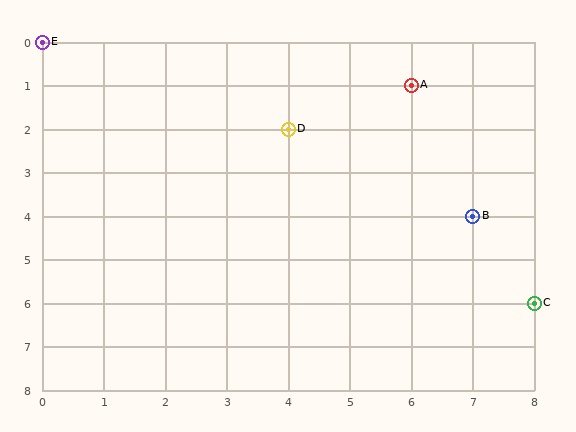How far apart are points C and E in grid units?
Points C and E are 8 columns and 6 rows apart (about 10.0 grid units diagonally).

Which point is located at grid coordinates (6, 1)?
Point A is at (6, 1).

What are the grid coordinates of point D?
Point D is at grid coordinates (4, 2).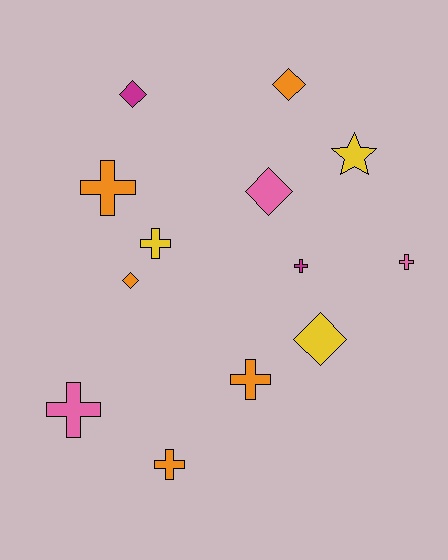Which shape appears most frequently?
Cross, with 7 objects.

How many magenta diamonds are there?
There is 1 magenta diamond.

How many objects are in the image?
There are 13 objects.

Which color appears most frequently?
Orange, with 5 objects.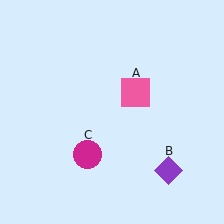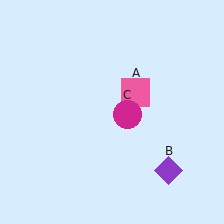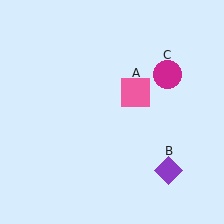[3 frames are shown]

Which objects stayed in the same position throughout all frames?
Pink square (object A) and purple diamond (object B) remained stationary.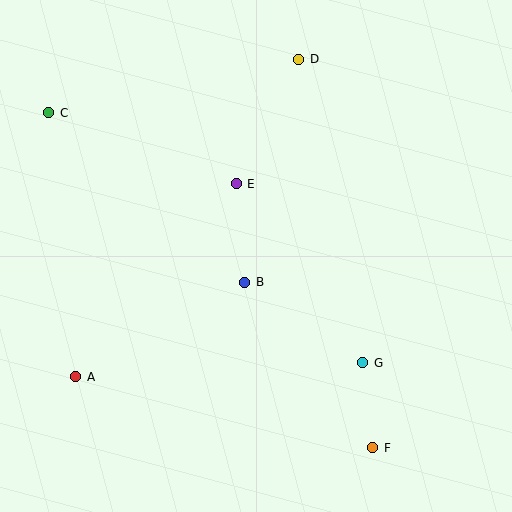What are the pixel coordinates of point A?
Point A is at (76, 377).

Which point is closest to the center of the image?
Point B at (245, 282) is closest to the center.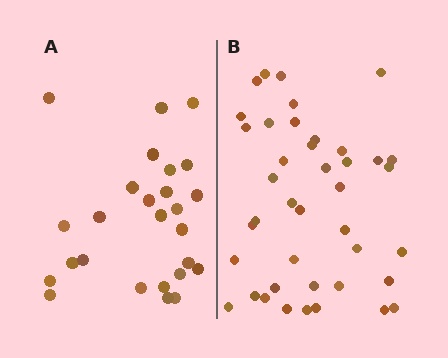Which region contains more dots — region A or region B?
Region B (the right region) has more dots.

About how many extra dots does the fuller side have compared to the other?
Region B has approximately 15 more dots than region A.